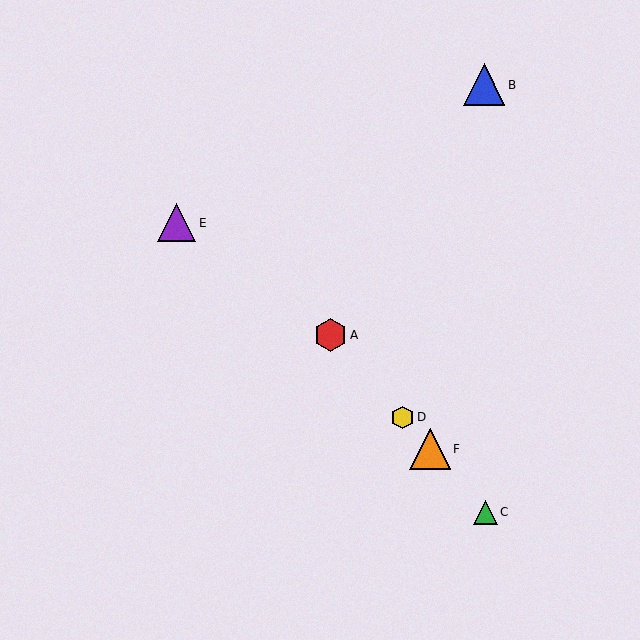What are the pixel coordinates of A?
Object A is at (330, 335).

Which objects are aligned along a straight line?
Objects A, C, D, F are aligned along a straight line.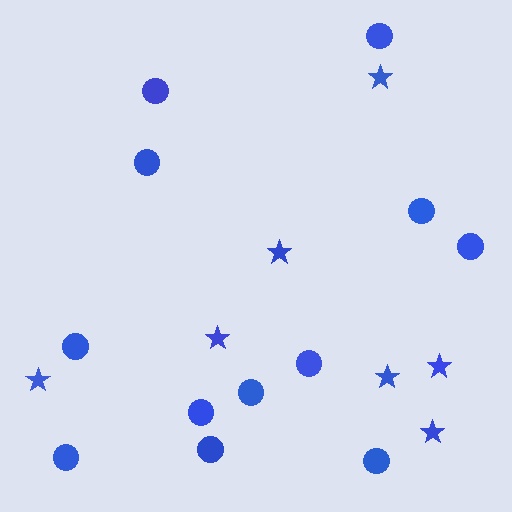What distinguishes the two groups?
There are 2 groups: one group of stars (7) and one group of circles (12).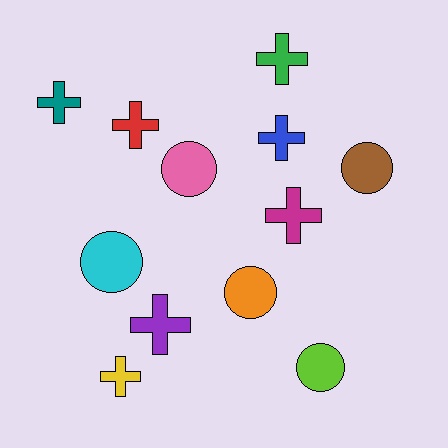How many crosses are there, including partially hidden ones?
There are 7 crosses.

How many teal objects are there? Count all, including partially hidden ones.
There is 1 teal object.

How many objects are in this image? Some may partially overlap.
There are 12 objects.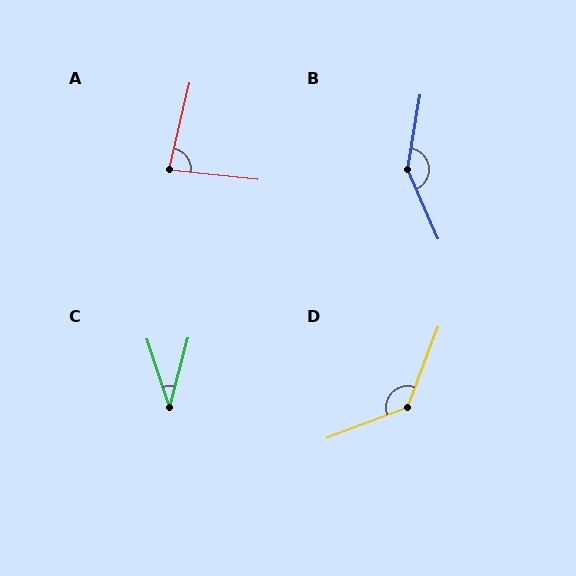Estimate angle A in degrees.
Approximately 83 degrees.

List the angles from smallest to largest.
C (33°), A (83°), D (132°), B (147°).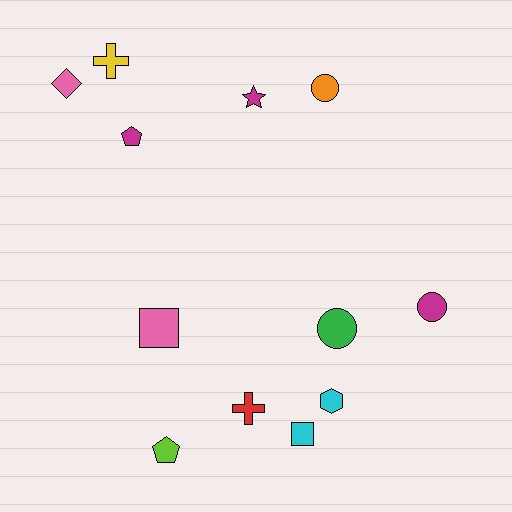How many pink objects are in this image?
There are 2 pink objects.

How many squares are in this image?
There are 2 squares.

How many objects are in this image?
There are 12 objects.